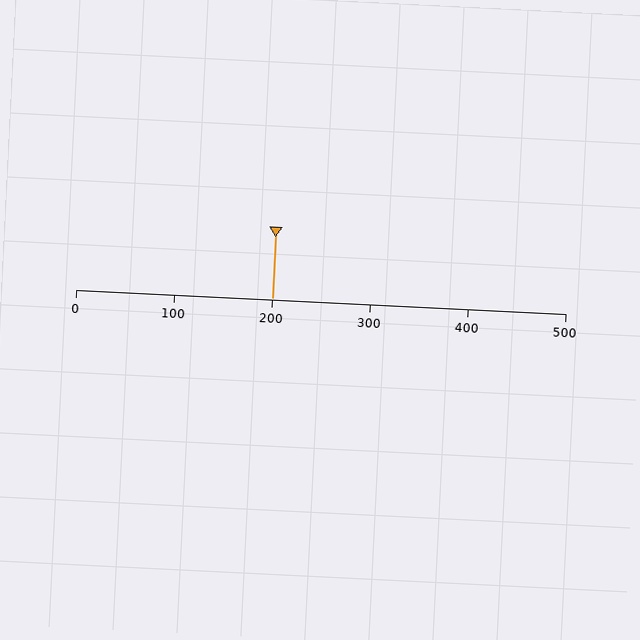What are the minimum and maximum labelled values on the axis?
The axis runs from 0 to 500.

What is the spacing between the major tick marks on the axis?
The major ticks are spaced 100 apart.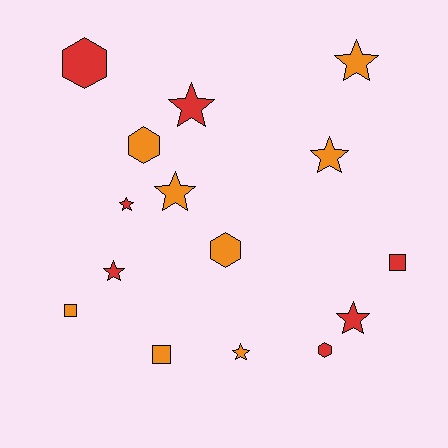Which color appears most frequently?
Orange, with 8 objects.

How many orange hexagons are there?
There are 2 orange hexagons.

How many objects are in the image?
There are 15 objects.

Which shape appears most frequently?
Star, with 8 objects.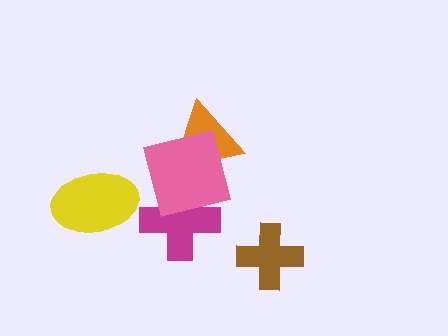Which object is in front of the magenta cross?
The pink square is in front of the magenta cross.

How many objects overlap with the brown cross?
0 objects overlap with the brown cross.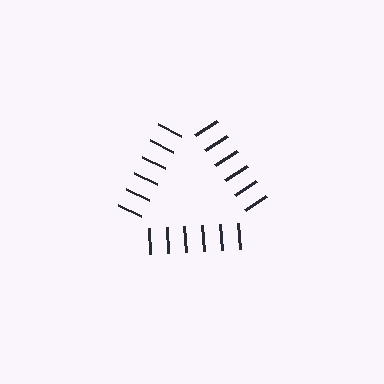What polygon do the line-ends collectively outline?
An illusory triangle — the line segments terminate on its edges but no continuous stroke is drawn.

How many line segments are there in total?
18 — 6 along each of the 3 edges.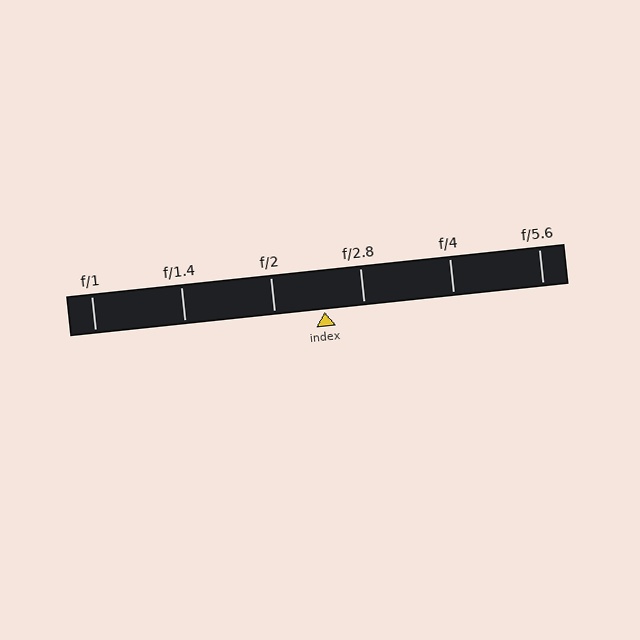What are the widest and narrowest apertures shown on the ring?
The widest aperture shown is f/1 and the narrowest is f/5.6.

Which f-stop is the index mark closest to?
The index mark is closest to f/2.8.